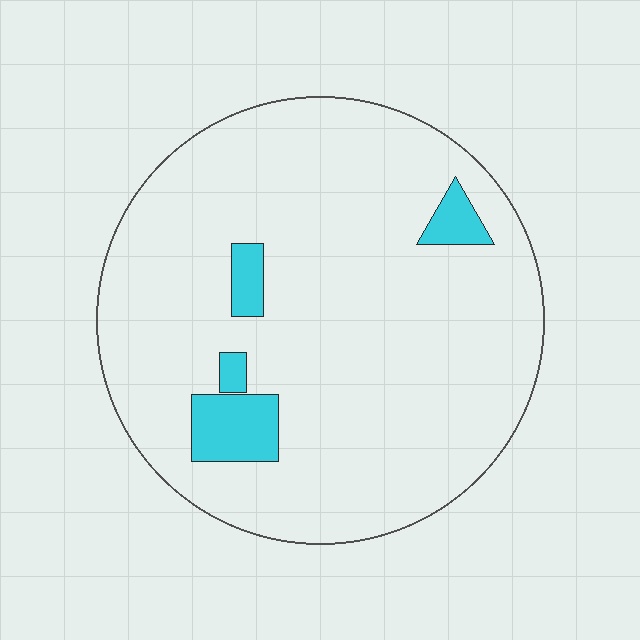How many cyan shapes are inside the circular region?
4.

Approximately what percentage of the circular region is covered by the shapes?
Approximately 10%.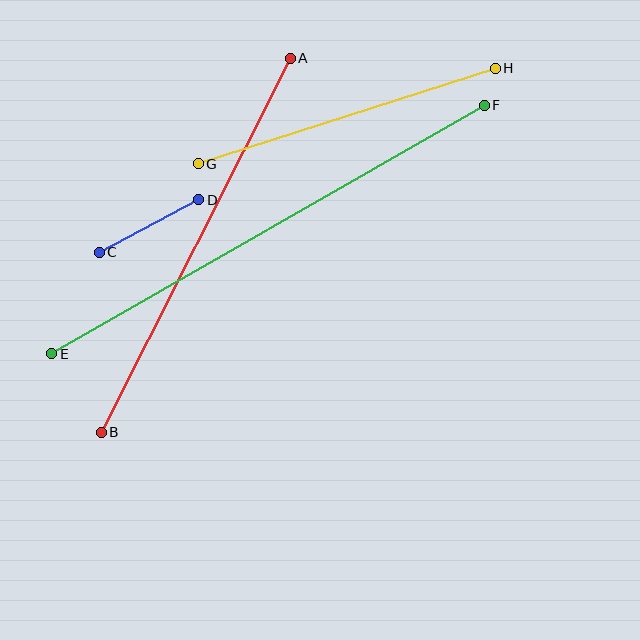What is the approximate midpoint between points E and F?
The midpoint is at approximately (268, 230) pixels.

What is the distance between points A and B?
The distance is approximately 419 pixels.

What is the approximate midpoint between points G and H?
The midpoint is at approximately (347, 116) pixels.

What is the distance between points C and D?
The distance is approximately 112 pixels.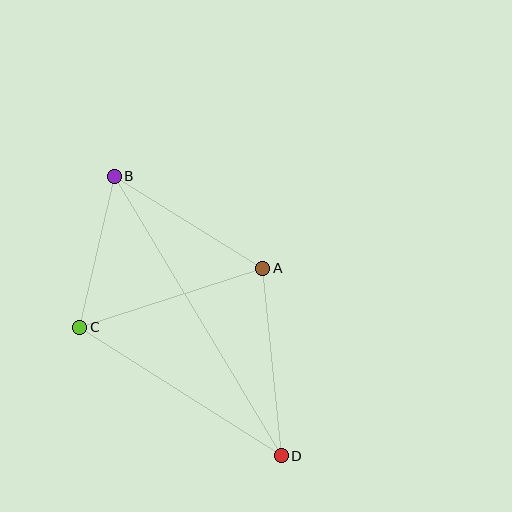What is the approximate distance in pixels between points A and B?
The distance between A and B is approximately 175 pixels.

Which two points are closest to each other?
Points B and C are closest to each other.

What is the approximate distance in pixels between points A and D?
The distance between A and D is approximately 188 pixels.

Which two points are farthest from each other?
Points B and D are farthest from each other.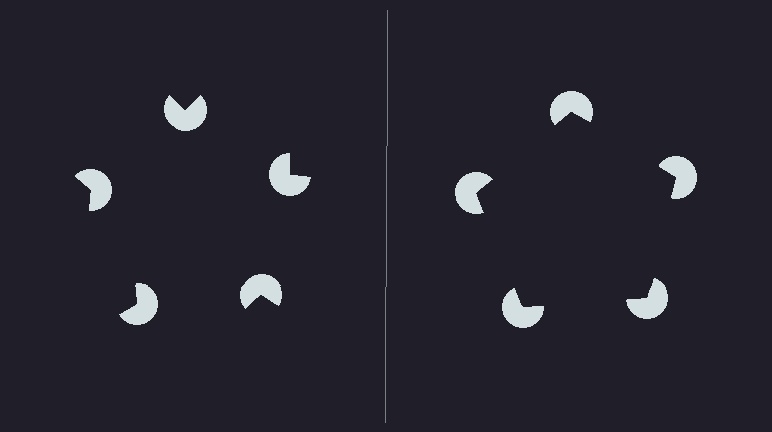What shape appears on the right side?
An illusory pentagon.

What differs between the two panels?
The pac-man discs are positioned identically on both sides; only the wedge orientations differ. On the right they align to a pentagon; on the left they are misaligned.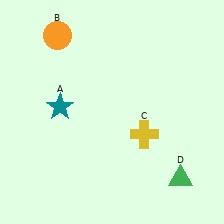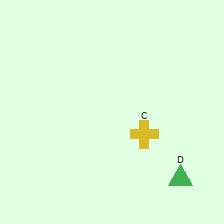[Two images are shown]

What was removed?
The orange circle (B), the teal star (A) were removed in Image 2.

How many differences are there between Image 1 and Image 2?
There are 2 differences between the two images.